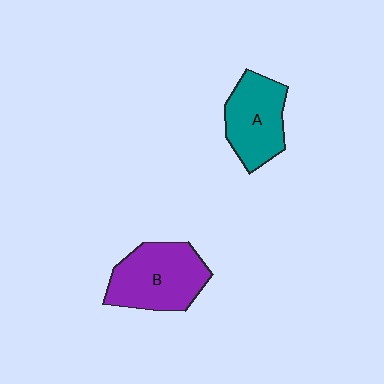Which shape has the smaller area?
Shape A (teal).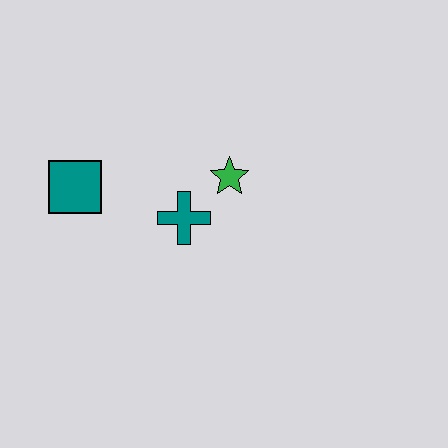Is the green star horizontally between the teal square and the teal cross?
No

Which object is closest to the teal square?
The teal cross is closest to the teal square.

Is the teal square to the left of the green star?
Yes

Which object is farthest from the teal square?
The green star is farthest from the teal square.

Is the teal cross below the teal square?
Yes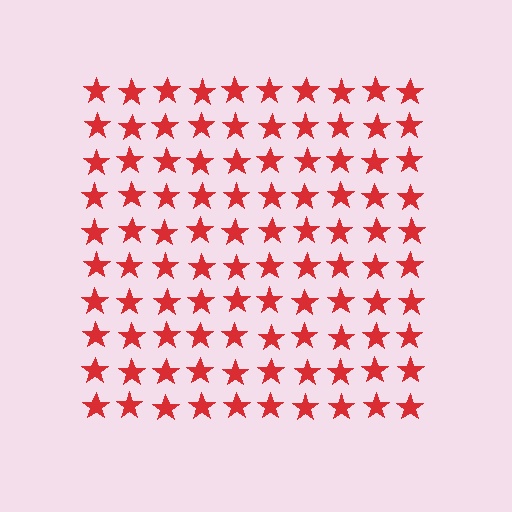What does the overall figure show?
The overall figure shows a square.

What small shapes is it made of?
It is made of small stars.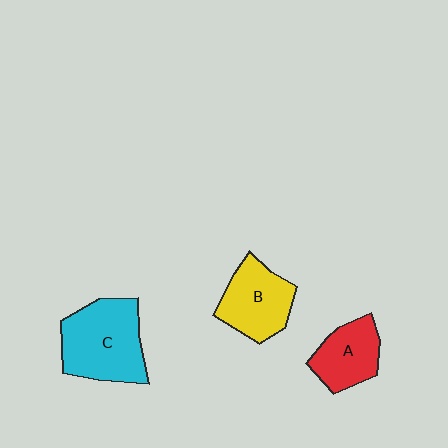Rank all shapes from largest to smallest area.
From largest to smallest: C (cyan), B (yellow), A (red).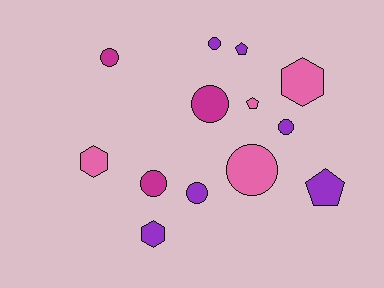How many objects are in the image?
There are 13 objects.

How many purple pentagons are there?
There are 2 purple pentagons.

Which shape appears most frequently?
Circle, with 7 objects.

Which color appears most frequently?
Purple, with 6 objects.